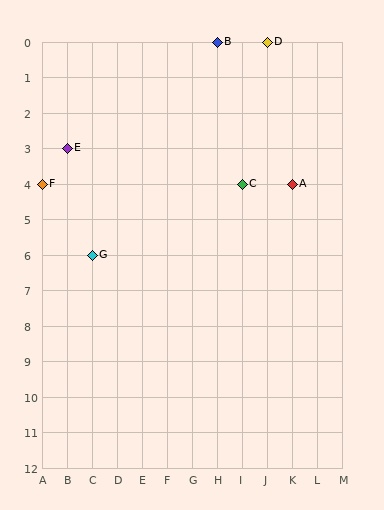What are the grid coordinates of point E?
Point E is at grid coordinates (B, 3).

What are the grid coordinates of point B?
Point B is at grid coordinates (H, 0).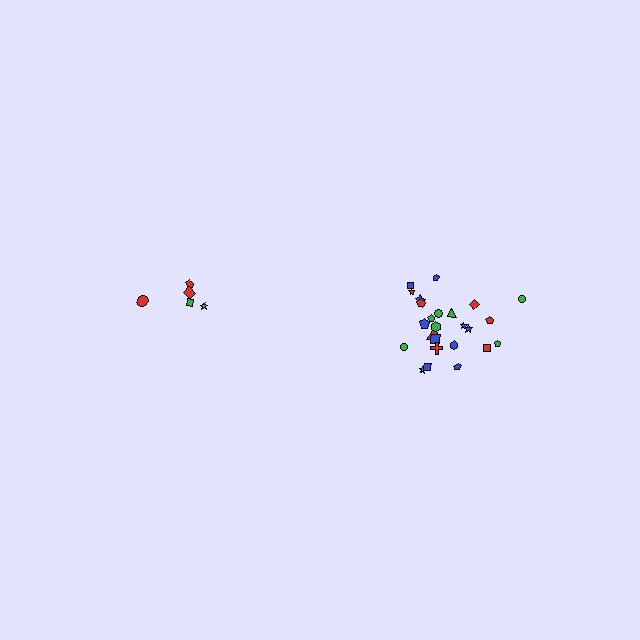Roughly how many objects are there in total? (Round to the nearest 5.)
Roughly 30 objects in total.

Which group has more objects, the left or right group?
The right group.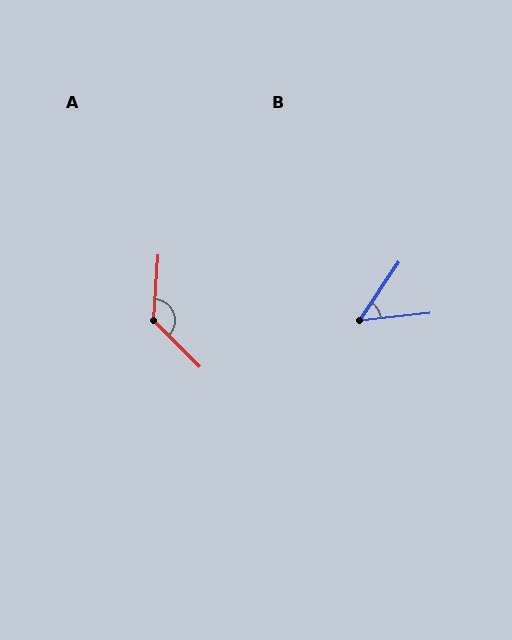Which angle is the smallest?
B, at approximately 50 degrees.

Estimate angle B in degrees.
Approximately 50 degrees.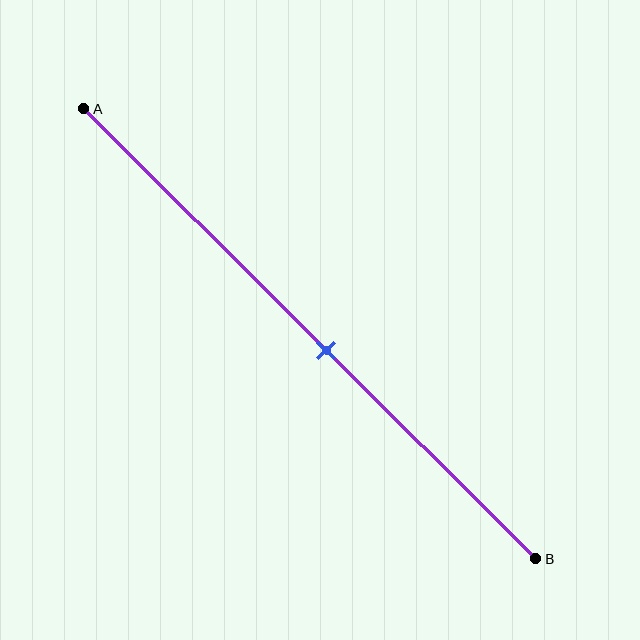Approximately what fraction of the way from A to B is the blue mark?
The blue mark is approximately 55% of the way from A to B.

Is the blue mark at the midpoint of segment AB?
No, the mark is at about 55% from A, not at the 50% midpoint.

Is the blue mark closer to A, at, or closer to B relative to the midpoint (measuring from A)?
The blue mark is closer to point B than the midpoint of segment AB.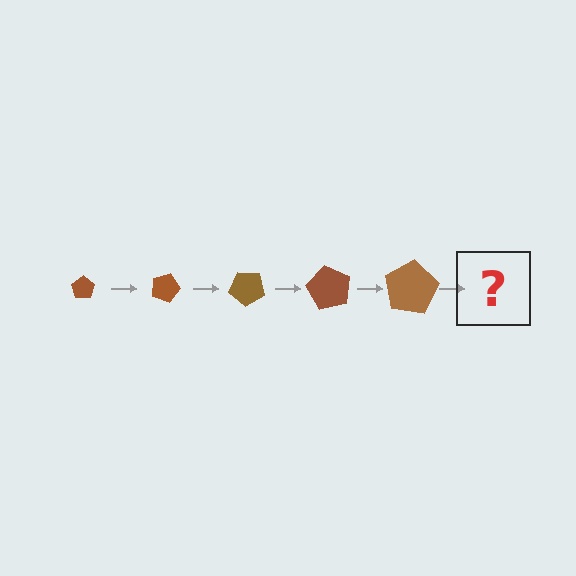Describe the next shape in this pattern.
It should be a pentagon, larger than the previous one and rotated 100 degrees from the start.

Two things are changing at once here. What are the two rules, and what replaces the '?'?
The two rules are that the pentagon grows larger each step and it rotates 20 degrees each step. The '?' should be a pentagon, larger than the previous one and rotated 100 degrees from the start.